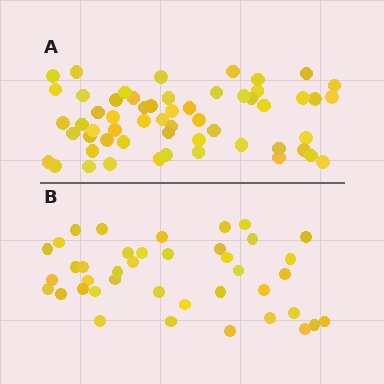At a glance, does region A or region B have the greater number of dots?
Region A (the top region) has more dots.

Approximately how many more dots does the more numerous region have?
Region A has approximately 15 more dots than region B.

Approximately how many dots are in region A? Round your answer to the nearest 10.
About 60 dots. (The exact count is 57, which rounds to 60.)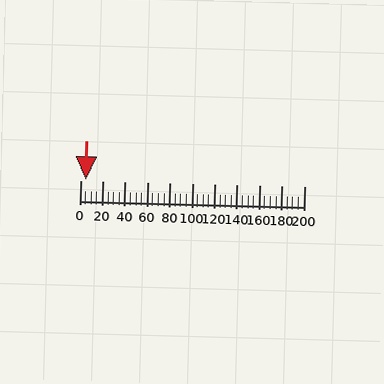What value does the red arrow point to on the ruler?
The red arrow points to approximately 5.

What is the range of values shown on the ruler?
The ruler shows values from 0 to 200.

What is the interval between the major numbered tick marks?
The major tick marks are spaced 20 units apart.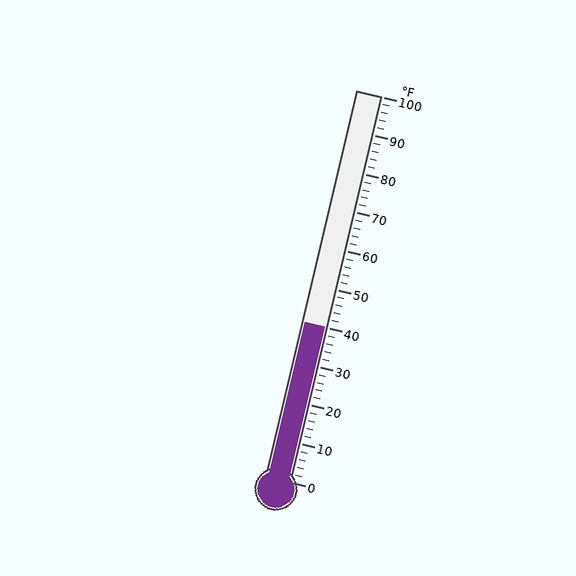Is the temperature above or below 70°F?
The temperature is below 70°F.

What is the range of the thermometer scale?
The thermometer scale ranges from 0°F to 100°F.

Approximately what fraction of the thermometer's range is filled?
The thermometer is filled to approximately 40% of its range.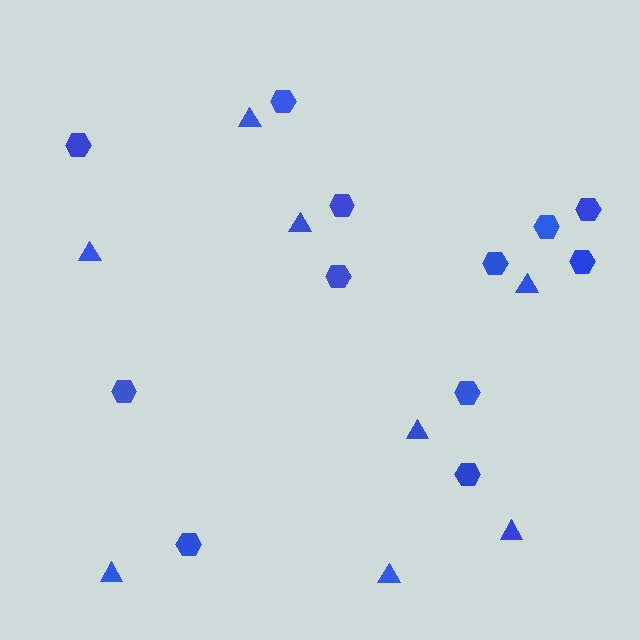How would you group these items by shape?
There are 2 groups: one group of triangles (8) and one group of hexagons (12).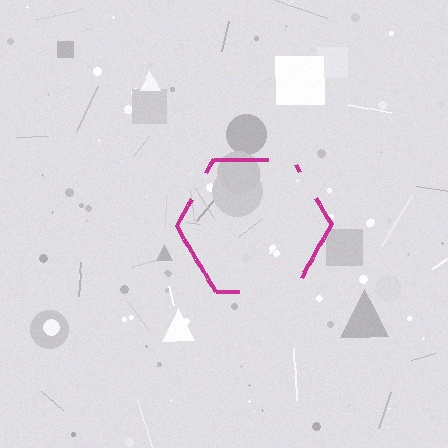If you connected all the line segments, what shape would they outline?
They would outline a hexagon.